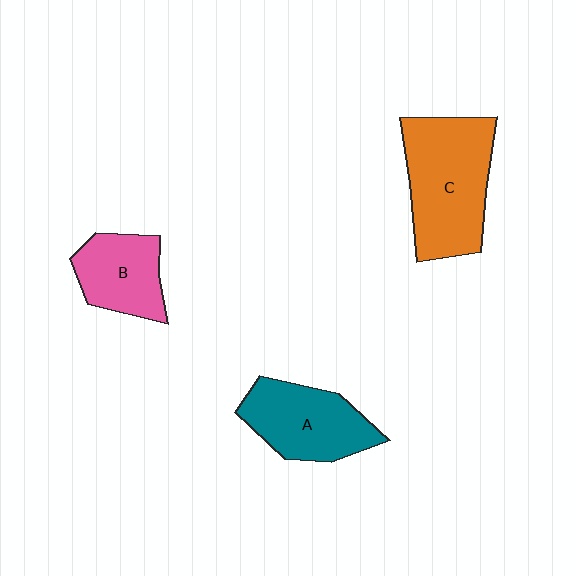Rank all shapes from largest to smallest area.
From largest to smallest: C (orange), A (teal), B (pink).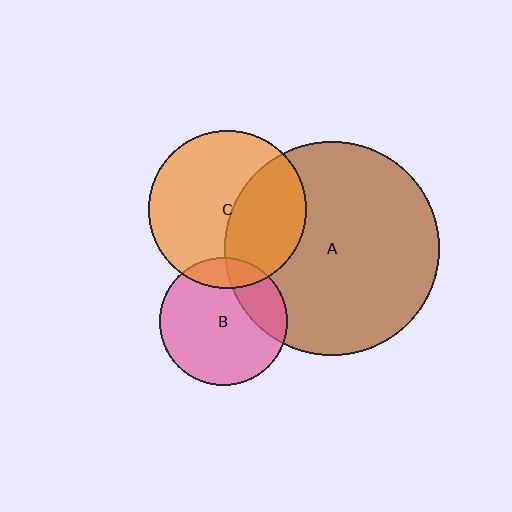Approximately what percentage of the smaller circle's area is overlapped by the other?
Approximately 40%.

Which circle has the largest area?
Circle A (brown).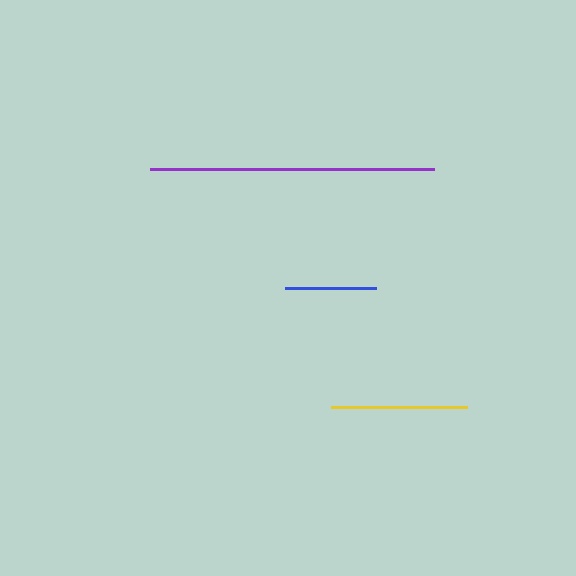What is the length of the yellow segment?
The yellow segment is approximately 136 pixels long.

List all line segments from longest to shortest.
From longest to shortest: purple, yellow, blue.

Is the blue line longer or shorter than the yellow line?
The yellow line is longer than the blue line.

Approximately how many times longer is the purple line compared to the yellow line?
The purple line is approximately 2.1 times the length of the yellow line.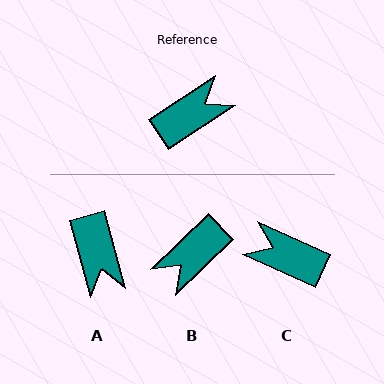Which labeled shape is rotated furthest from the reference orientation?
B, about 169 degrees away.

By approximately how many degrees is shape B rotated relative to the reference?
Approximately 169 degrees clockwise.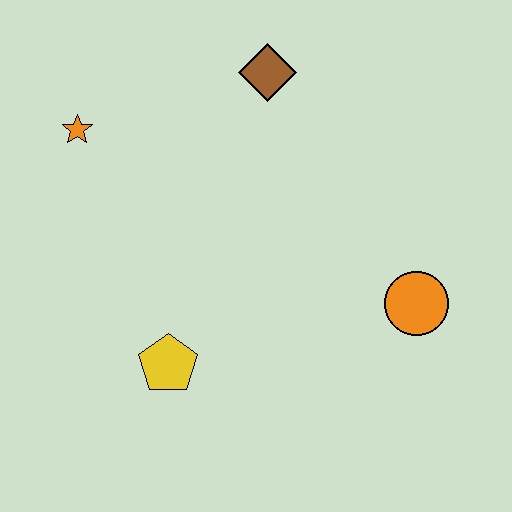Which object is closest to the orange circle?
The yellow pentagon is closest to the orange circle.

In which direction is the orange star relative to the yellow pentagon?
The orange star is above the yellow pentagon.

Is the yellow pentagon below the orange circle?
Yes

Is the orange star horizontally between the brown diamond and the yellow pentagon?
No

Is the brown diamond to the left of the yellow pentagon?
No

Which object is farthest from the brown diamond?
The yellow pentagon is farthest from the brown diamond.